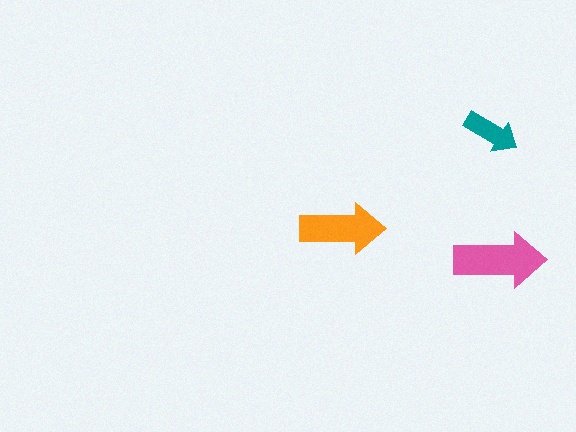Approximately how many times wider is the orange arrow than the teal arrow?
About 1.5 times wider.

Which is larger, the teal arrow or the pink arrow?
The pink one.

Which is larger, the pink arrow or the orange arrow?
The pink one.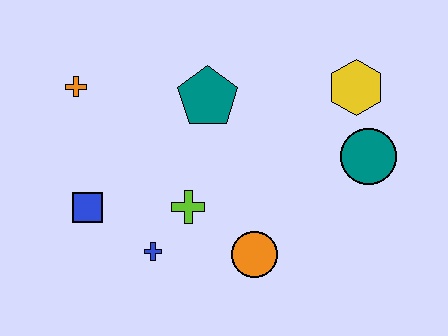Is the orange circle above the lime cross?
No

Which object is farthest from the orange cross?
The teal circle is farthest from the orange cross.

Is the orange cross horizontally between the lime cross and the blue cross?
No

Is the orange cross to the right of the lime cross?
No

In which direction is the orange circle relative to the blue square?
The orange circle is to the right of the blue square.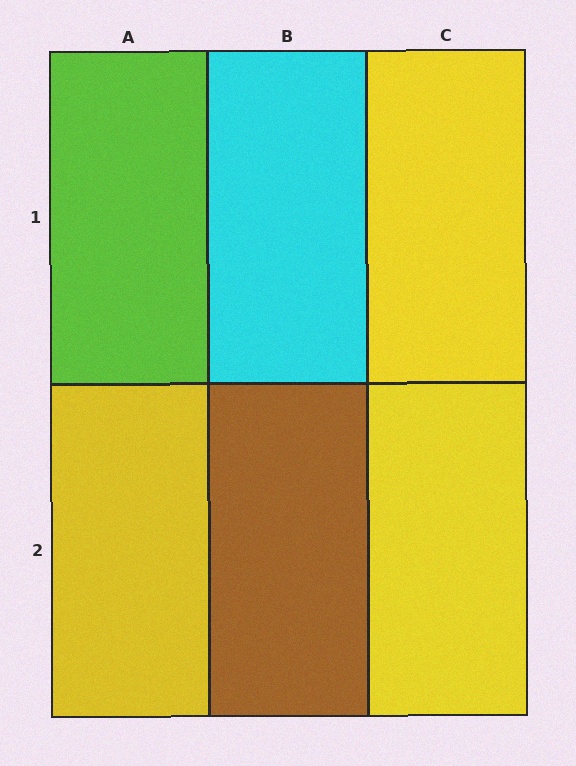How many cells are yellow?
3 cells are yellow.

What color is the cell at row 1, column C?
Yellow.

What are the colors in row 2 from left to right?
Yellow, brown, yellow.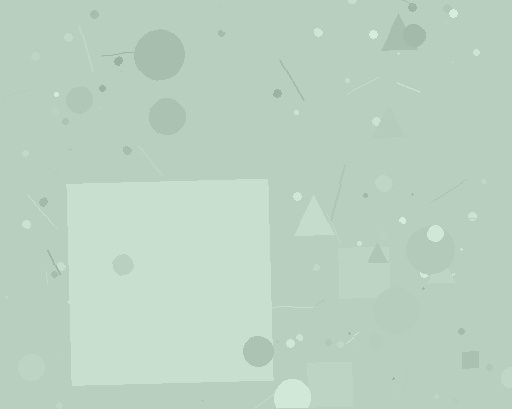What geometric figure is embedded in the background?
A square is embedded in the background.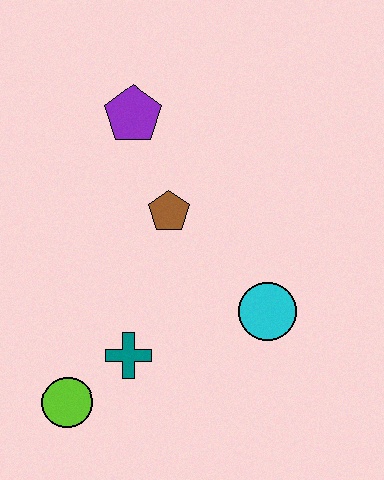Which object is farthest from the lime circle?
The purple pentagon is farthest from the lime circle.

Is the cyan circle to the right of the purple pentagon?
Yes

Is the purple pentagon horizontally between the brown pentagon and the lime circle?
Yes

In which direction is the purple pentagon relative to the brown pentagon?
The purple pentagon is above the brown pentagon.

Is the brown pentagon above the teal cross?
Yes